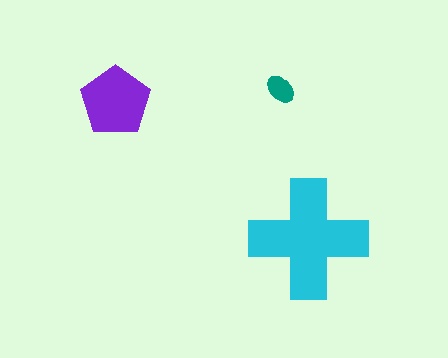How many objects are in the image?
There are 3 objects in the image.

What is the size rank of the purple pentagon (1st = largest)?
2nd.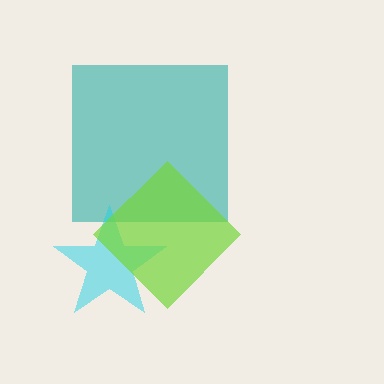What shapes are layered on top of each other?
The layered shapes are: a teal square, a cyan star, a lime diamond.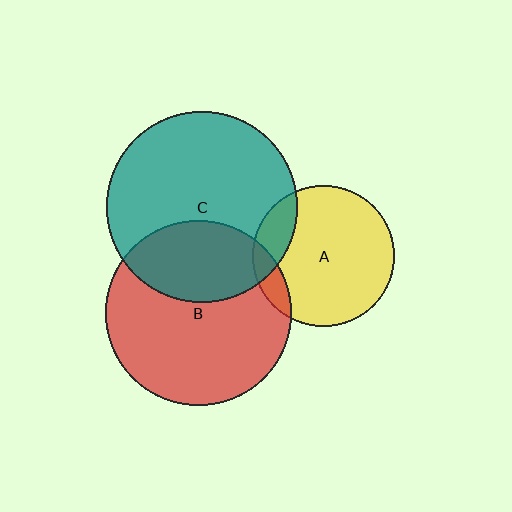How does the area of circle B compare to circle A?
Approximately 1.7 times.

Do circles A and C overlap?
Yes.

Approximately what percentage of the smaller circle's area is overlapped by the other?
Approximately 15%.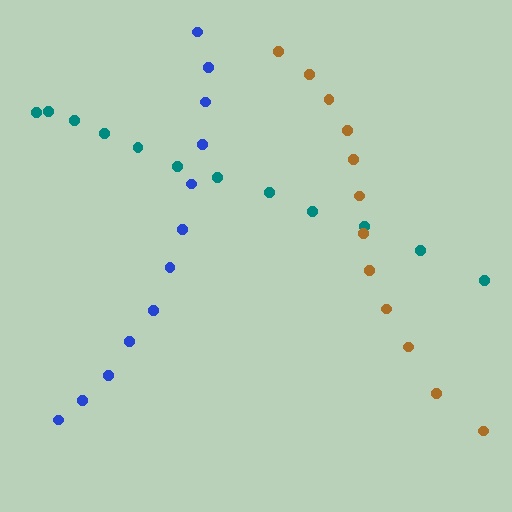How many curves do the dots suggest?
There are 3 distinct paths.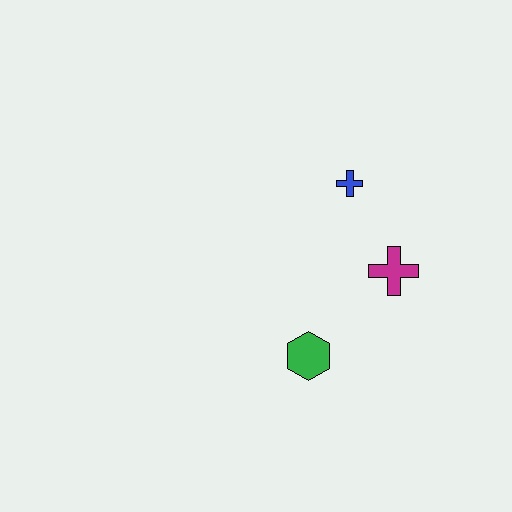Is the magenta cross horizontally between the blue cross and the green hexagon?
No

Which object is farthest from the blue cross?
The green hexagon is farthest from the blue cross.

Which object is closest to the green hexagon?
The magenta cross is closest to the green hexagon.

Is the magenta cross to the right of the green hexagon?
Yes